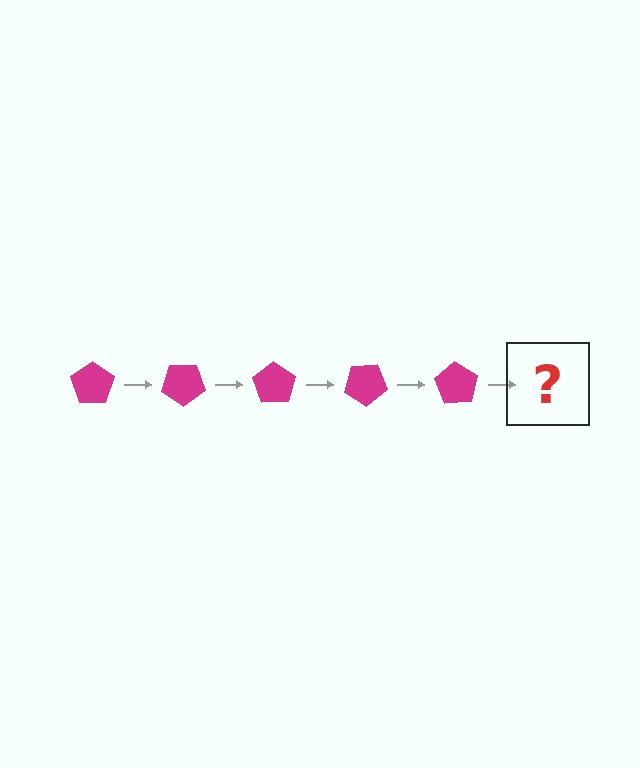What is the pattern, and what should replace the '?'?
The pattern is that the pentagon rotates 35 degrees each step. The '?' should be a magenta pentagon rotated 175 degrees.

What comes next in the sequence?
The next element should be a magenta pentagon rotated 175 degrees.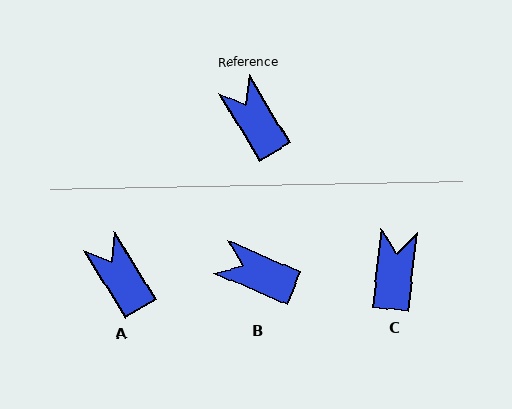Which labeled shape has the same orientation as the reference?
A.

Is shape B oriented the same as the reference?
No, it is off by about 35 degrees.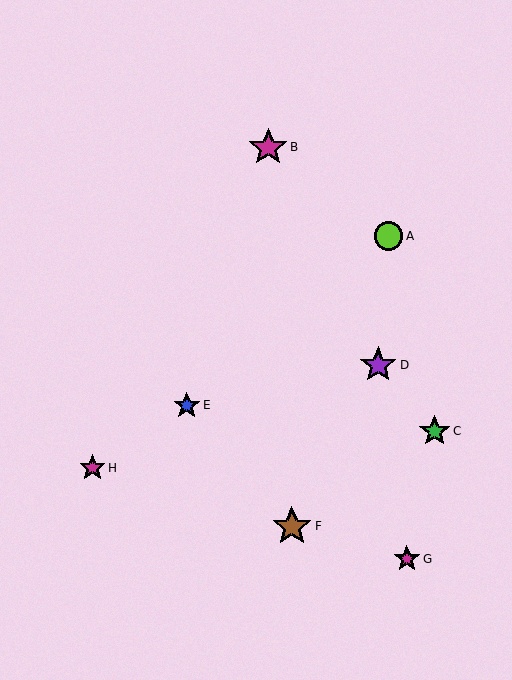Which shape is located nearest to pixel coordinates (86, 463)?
The magenta star (labeled H) at (93, 468) is nearest to that location.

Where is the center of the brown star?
The center of the brown star is at (292, 526).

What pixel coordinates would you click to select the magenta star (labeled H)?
Click at (93, 468) to select the magenta star H.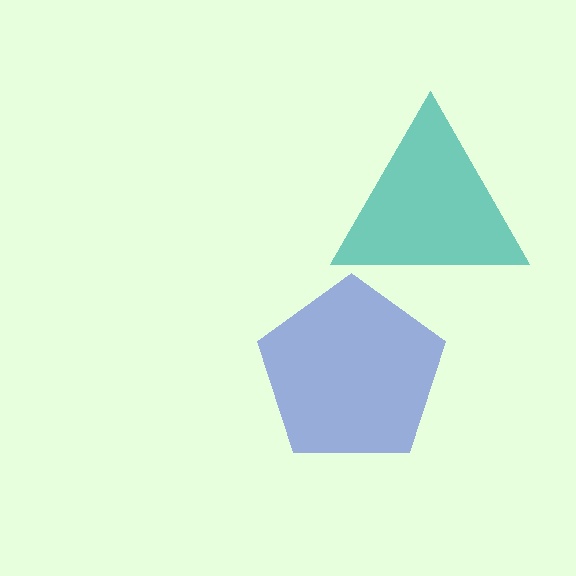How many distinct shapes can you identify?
There are 2 distinct shapes: a blue pentagon, a teal triangle.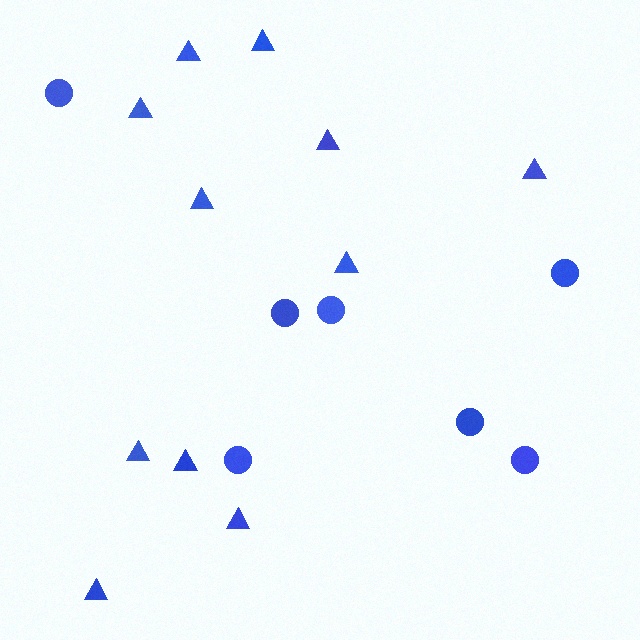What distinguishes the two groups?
There are 2 groups: one group of triangles (11) and one group of circles (7).